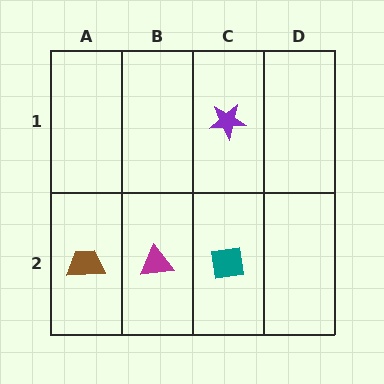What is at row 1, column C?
A purple star.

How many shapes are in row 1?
1 shape.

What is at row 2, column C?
A teal square.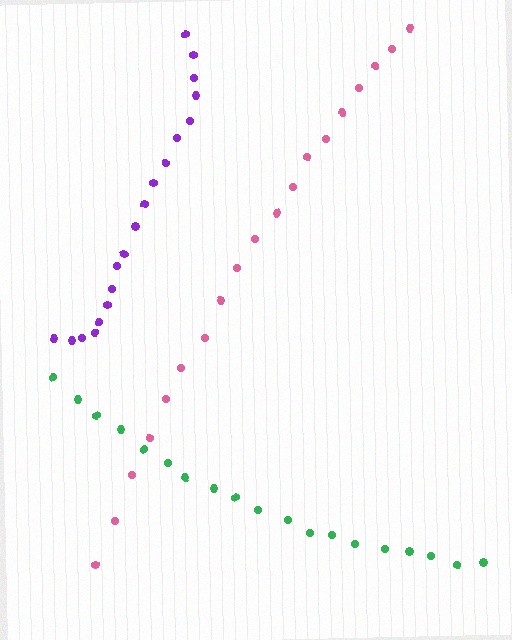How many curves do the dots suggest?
There are 3 distinct paths.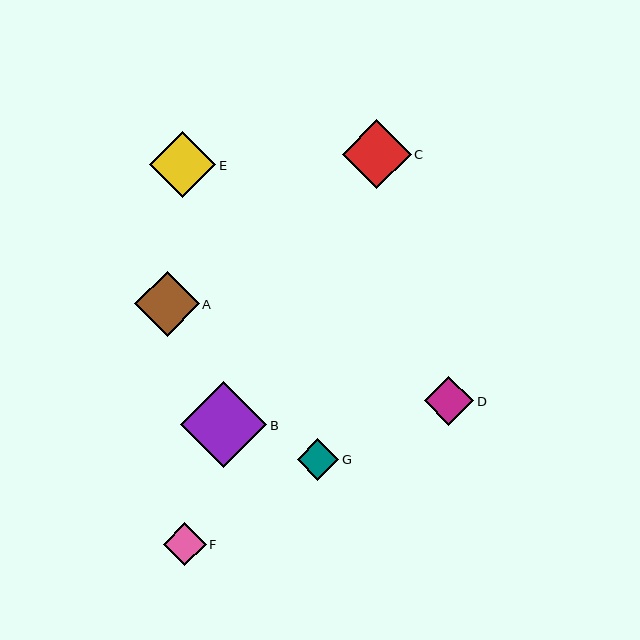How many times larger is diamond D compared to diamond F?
Diamond D is approximately 1.2 times the size of diamond F.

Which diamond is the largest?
Diamond B is the largest with a size of approximately 86 pixels.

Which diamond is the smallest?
Diamond G is the smallest with a size of approximately 41 pixels.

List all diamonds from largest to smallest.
From largest to smallest: B, C, E, A, D, F, G.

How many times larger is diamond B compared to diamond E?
Diamond B is approximately 1.3 times the size of diamond E.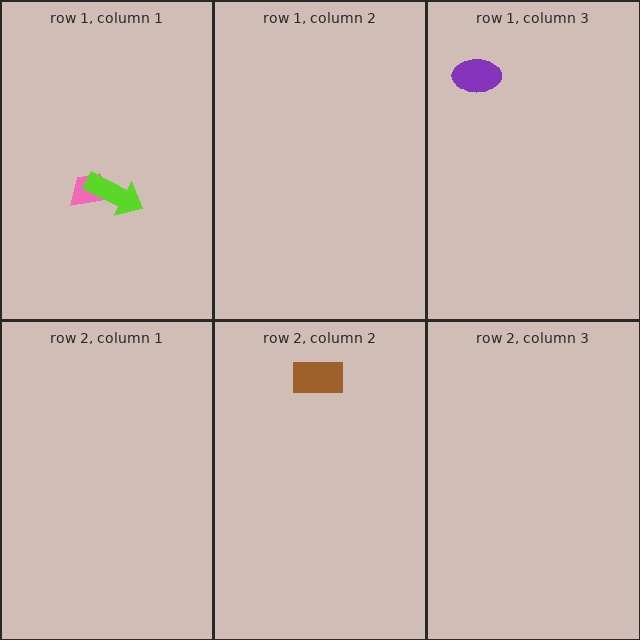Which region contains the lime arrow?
The row 1, column 1 region.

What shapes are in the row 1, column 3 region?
The purple ellipse.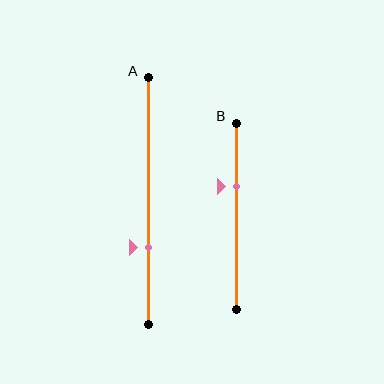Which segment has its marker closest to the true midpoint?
Segment B has its marker closest to the true midpoint.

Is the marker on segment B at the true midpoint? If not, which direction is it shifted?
No, the marker on segment B is shifted upward by about 16% of the segment length.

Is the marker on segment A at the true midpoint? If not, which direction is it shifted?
No, the marker on segment A is shifted downward by about 19% of the segment length.